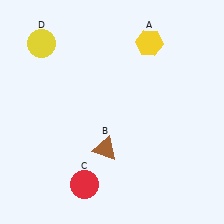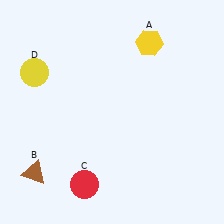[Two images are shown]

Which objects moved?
The objects that moved are: the brown triangle (B), the yellow circle (D).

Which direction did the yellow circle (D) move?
The yellow circle (D) moved down.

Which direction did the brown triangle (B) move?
The brown triangle (B) moved left.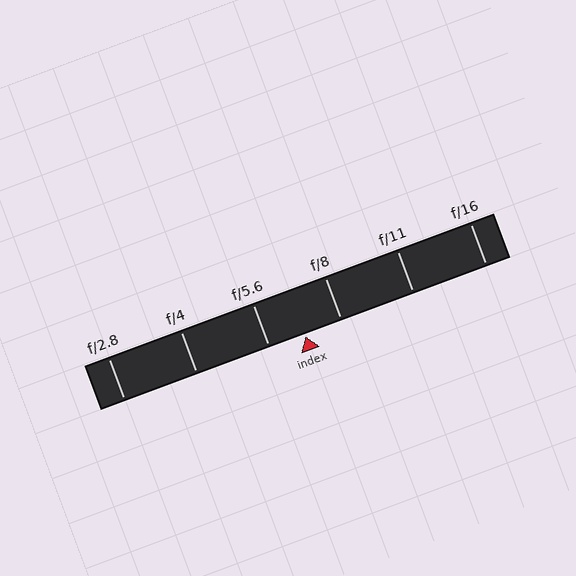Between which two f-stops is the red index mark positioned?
The index mark is between f/5.6 and f/8.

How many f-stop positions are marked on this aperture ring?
There are 6 f-stop positions marked.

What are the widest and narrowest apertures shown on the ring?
The widest aperture shown is f/2.8 and the narrowest is f/16.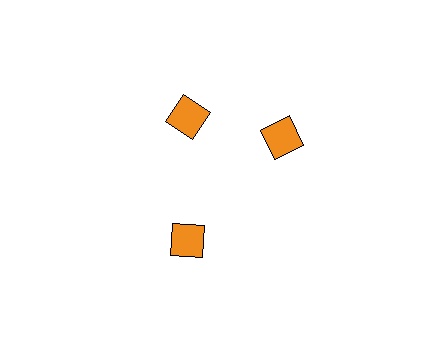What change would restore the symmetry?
The symmetry would be restored by rotating it back into even spacing with its neighbors so that all 3 squares sit at equal angles and equal distance from the center.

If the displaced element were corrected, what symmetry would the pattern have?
It would have 3-fold rotational symmetry — the pattern would map onto itself every 120 degrees.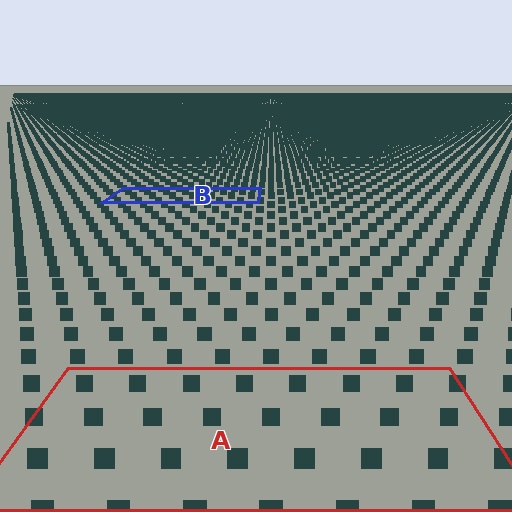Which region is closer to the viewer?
Region A is closer. The texture elements there are larger and more spread out.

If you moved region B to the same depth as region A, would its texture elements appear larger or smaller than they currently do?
They would appear larger. At a closer depth, the same texture elements are projected at a bigger on-screen size.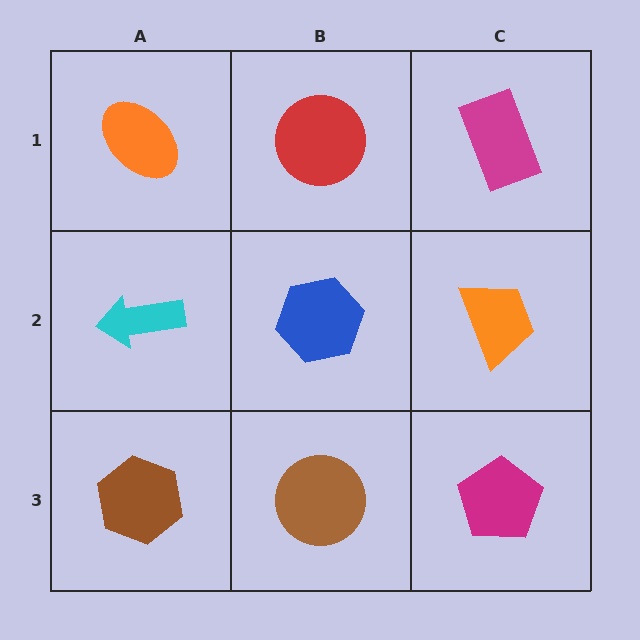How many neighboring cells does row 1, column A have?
2.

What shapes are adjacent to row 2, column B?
A red circle (row 1, column B), a brown circle (row 3, column B), a cyan arrow (row 2, column A), an orange trapezoid (row 2, column C).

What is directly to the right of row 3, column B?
A magenta pentagon.